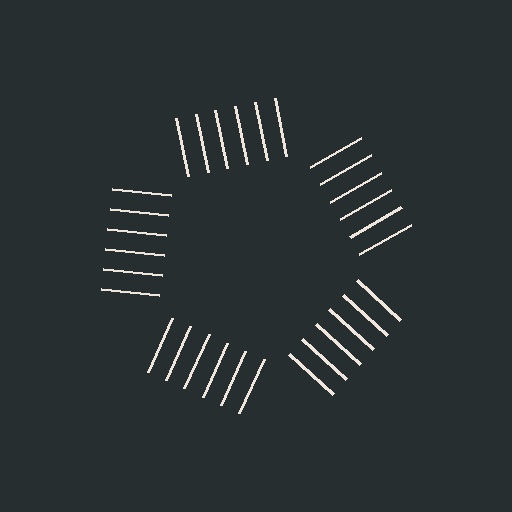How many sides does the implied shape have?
5 sides — the line-ends trace a pentagon.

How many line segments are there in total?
30 — 6 along each of the 5 edges.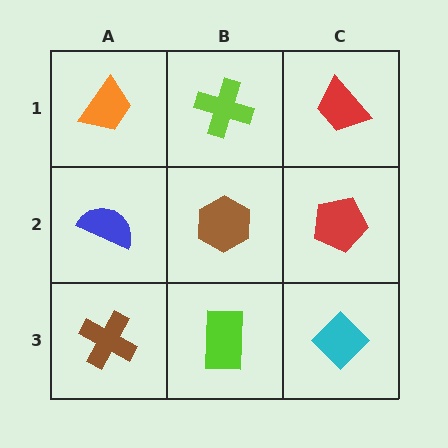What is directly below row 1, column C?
A red pentagon.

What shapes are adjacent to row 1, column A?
A blue semicircle (row 2, column A), a lime cross (row 1, column B).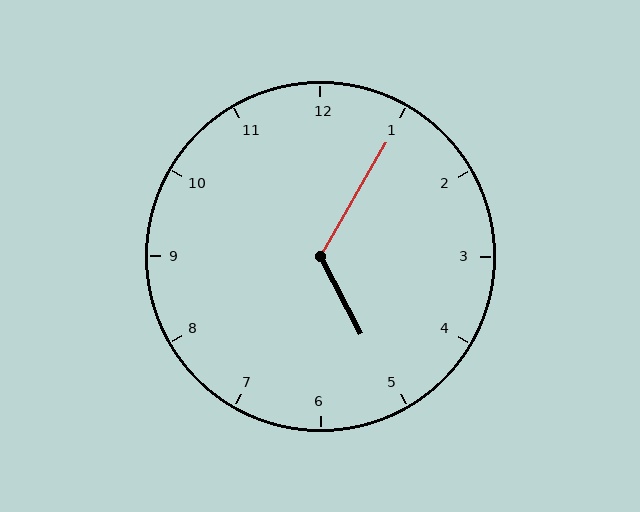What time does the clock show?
5:05.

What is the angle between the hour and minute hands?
Approximately 122 degrees.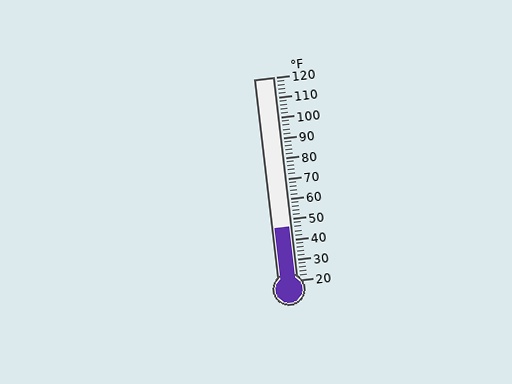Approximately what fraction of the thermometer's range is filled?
The thermometer is filled to approximately 25% of its range.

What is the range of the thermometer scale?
The thermometer scale ranges from 20°F to 120°F.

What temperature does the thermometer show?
The thermometer shows approximately 46°F.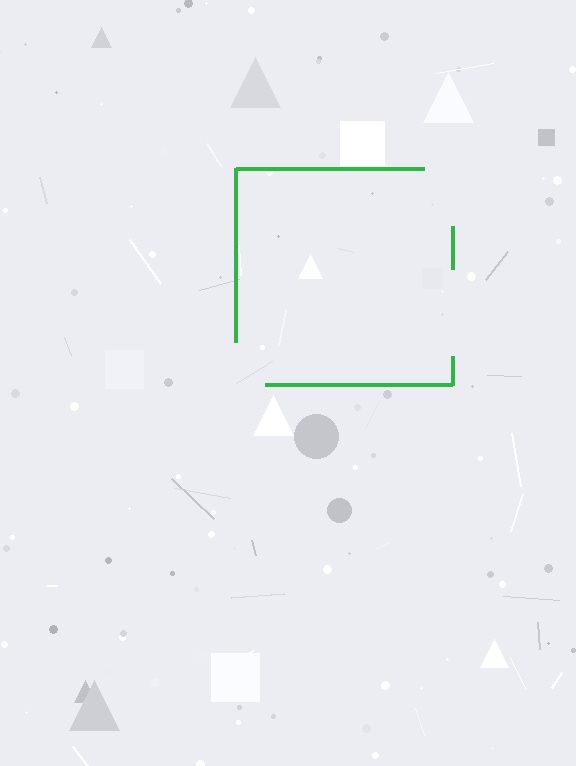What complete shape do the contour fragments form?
The contour fragments form a square.